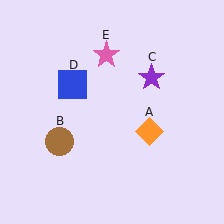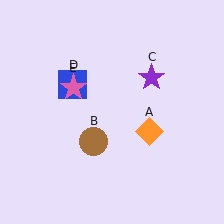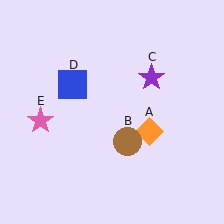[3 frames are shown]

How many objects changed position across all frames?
2 objects changed position: brown circle (object B), pink star (object E).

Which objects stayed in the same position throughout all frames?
Orange diamond (object A) and purple star (object C) and blue square (object D) remained stationary.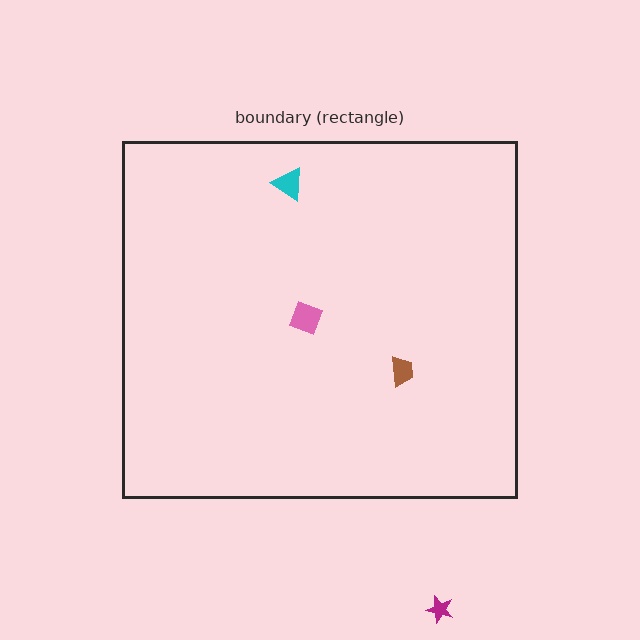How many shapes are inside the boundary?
3 inside, 1 outside.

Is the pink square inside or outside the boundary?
Inside.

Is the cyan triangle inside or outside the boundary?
Inside.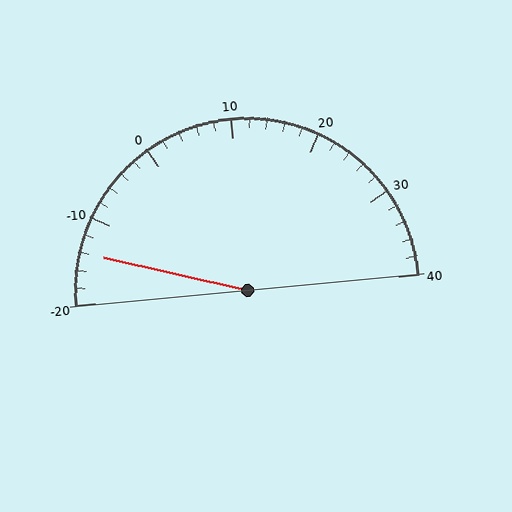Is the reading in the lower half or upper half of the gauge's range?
The reading is in the lower half of the range (-20 to 40).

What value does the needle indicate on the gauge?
The needle indicates approximately -14.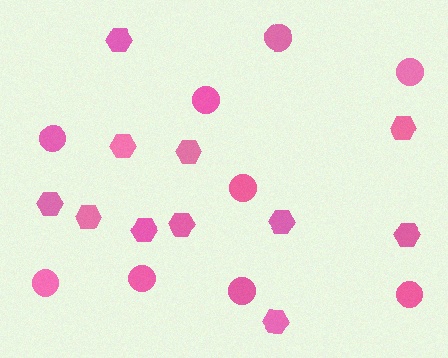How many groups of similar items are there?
There are 2 groups: one group of circles (9) and one group of hexagons (11).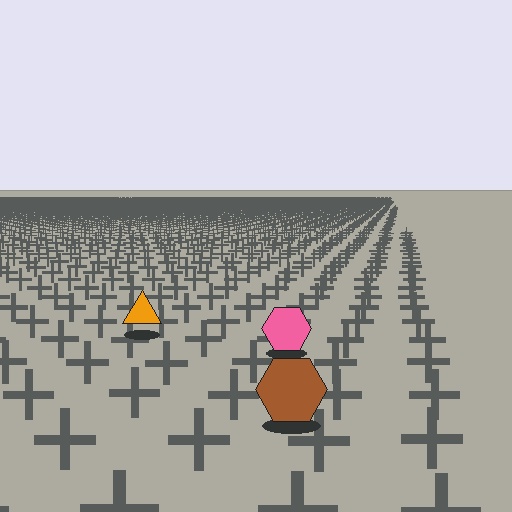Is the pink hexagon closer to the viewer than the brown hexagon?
No. The brown hexagon is closer — you can tell from the texture gradient: the ground texture is coarser near it.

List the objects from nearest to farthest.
From nearest to farthest: the brown hexagon, the pink hexagon, the orange triangle.